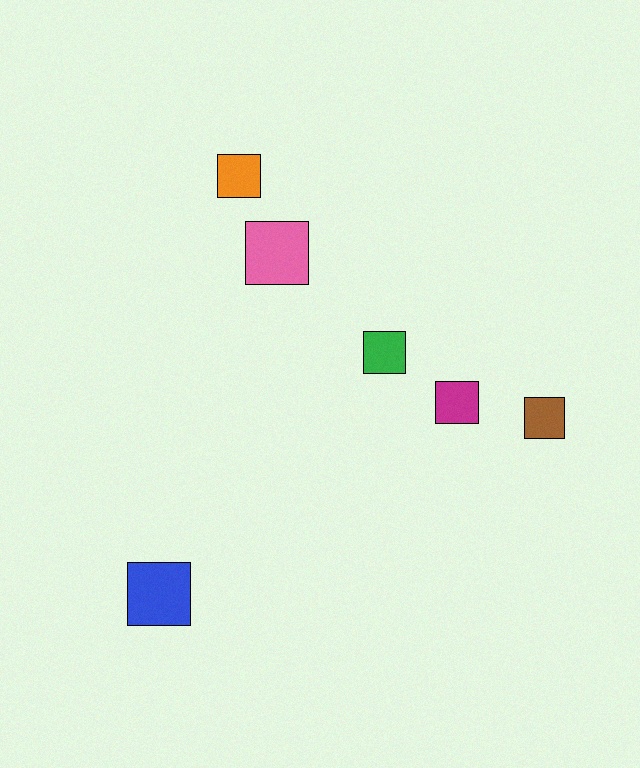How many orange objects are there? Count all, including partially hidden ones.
There is 1 orange object.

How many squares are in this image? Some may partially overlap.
There are 6 squares.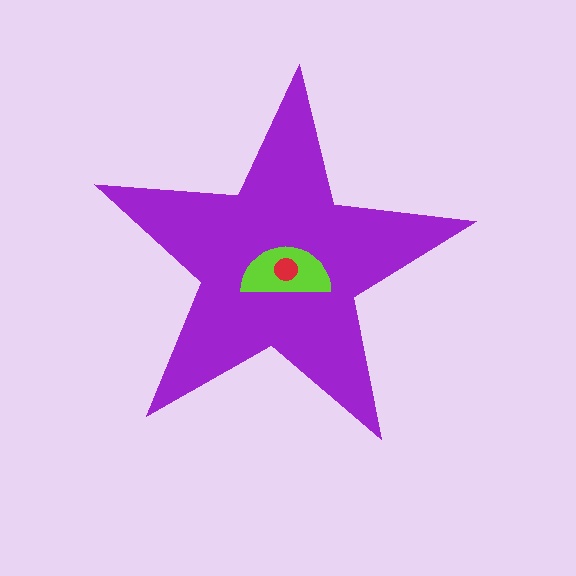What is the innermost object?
The red circle.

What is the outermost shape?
The purple star.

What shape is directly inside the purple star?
The lime semicircle.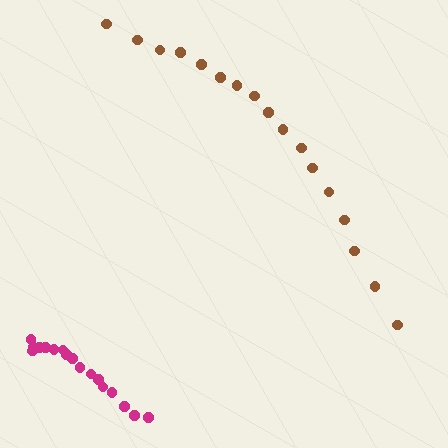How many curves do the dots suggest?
There are 2 distinct paths.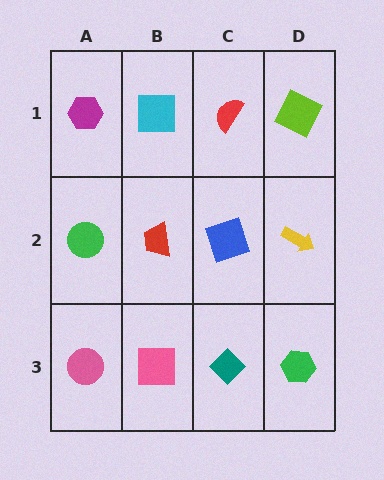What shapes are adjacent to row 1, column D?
A yellow arrow (row 2, column D), a red semicircle (row 1, column C).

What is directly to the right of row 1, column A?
A cyan square.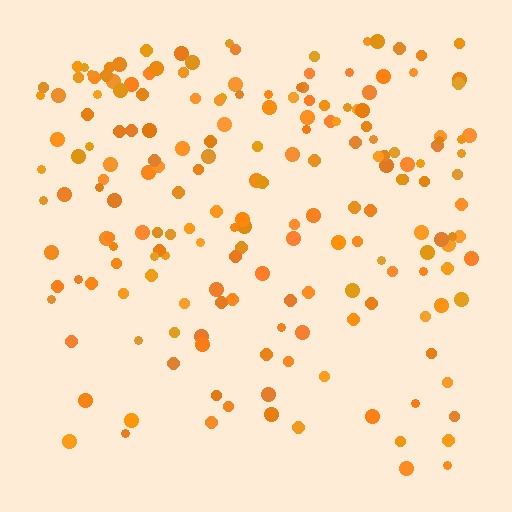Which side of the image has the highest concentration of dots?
The top.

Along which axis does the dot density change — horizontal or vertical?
Vertical.